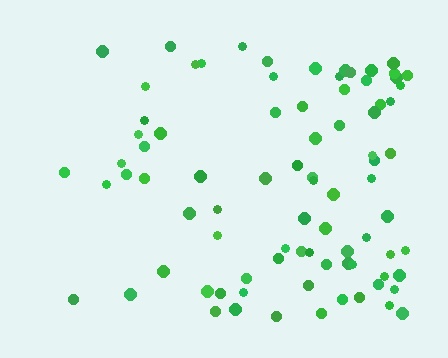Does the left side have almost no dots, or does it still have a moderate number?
Still a moderate number, just noticeably fewer than the right.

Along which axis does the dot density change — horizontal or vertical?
Horizontal.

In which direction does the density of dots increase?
From left to right, with the right side densest.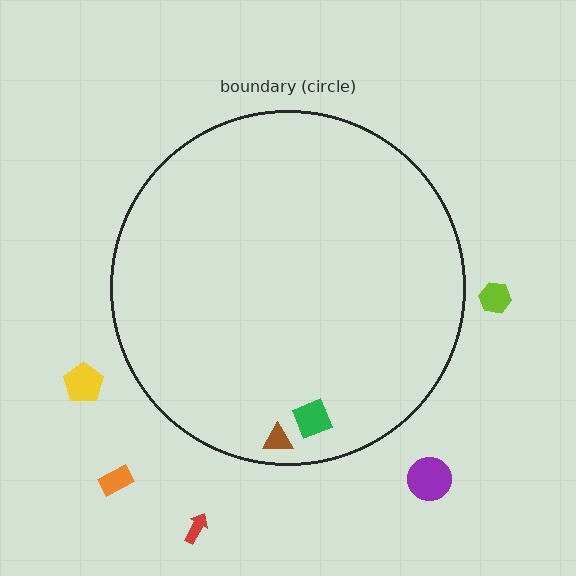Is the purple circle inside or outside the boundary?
Outside.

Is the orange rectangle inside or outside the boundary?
Outside.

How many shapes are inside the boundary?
2 inside, 5 outside.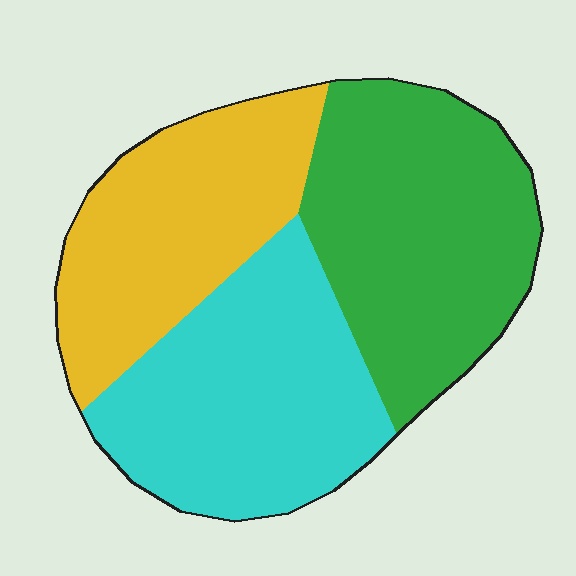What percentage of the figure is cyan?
Cyan covers around 35% of the figure.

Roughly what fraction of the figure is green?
Green covers about 35% of the figure.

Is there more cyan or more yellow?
Cyan.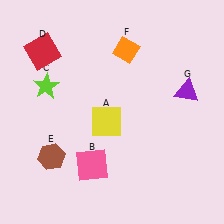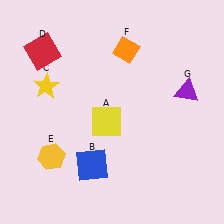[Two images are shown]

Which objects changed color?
B changed from pink to blue. C changed from lime to yellow. E changed from brown to yellow.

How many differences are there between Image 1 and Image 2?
There are 3 differences between the two images.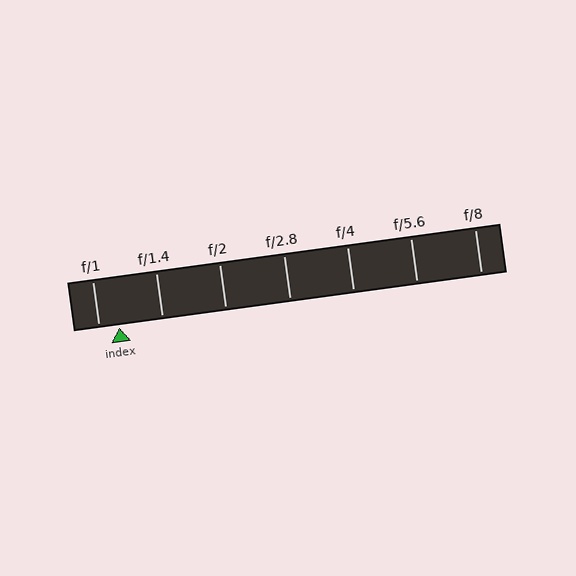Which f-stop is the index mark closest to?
The index mark is closest to f/1.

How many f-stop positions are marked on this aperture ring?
There are 7 f-stop positions marked.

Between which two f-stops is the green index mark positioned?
The index mark is between f/1 and f/1.4.